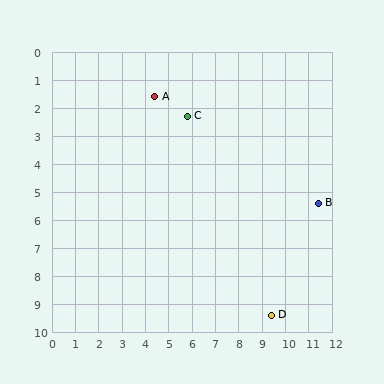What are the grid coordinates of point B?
Point B is at approximately (11.4, 5.4).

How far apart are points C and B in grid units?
Points C and B are about 6.4 grid units apart.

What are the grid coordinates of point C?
Point C is at approximately (5.8, 2.3).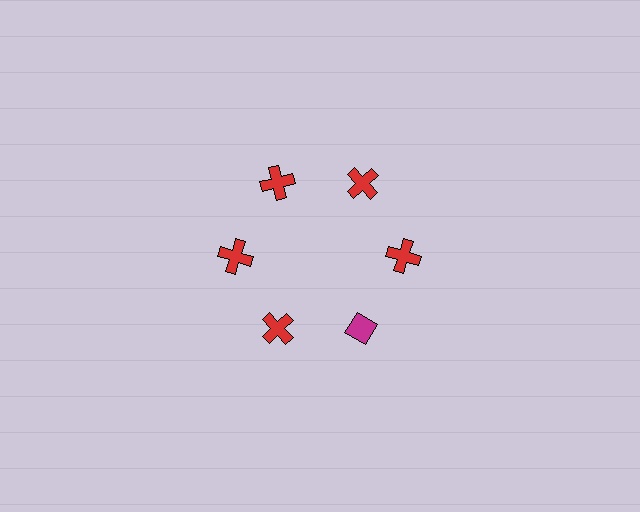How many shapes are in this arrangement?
There are 6 shapes arranged in a ring pattern.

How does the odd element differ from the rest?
It differs in both color (magenta instead of red) and shape (diamond instead of cross).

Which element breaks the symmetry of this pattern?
The magenta diamond at roughly the 5 o'clock position breaks the symmetry. All other shapes are red crosses.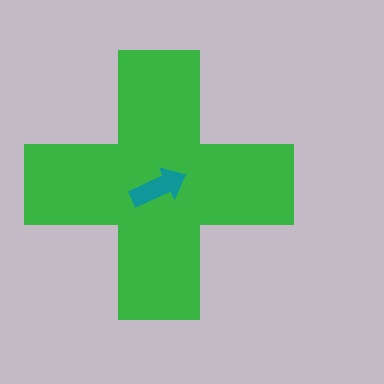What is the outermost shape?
The green cross.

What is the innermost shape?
The teal arrow.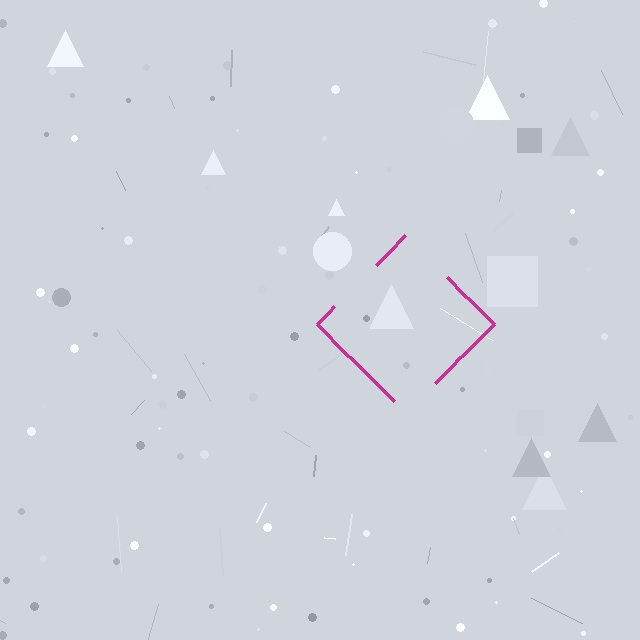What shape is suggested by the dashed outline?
The dashed outline suggests a diamond.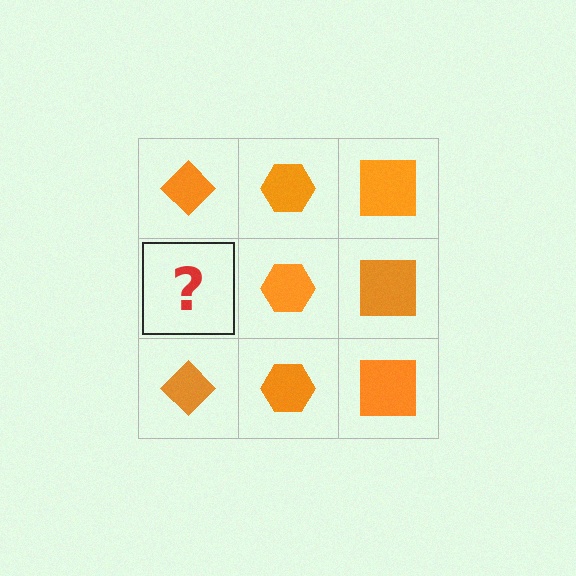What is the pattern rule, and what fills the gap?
The rule is that each column has a consistent shape. The gap should be filled with an orange diamond.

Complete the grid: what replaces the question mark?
The question mark should be replaced with an orange diamond.